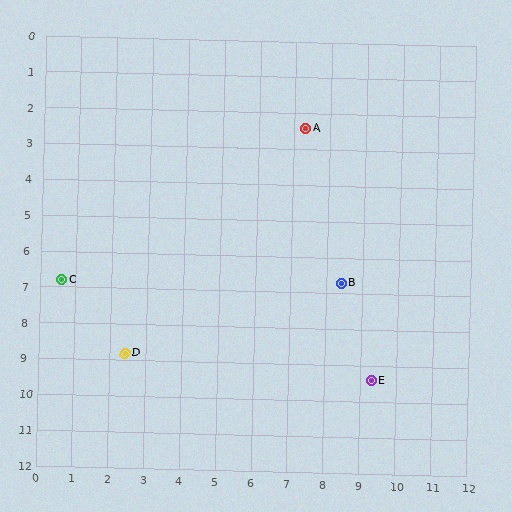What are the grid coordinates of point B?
Point B is at approximately (8.4, 6.7).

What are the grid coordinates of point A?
Point A is at approximately (7.3, 2.4).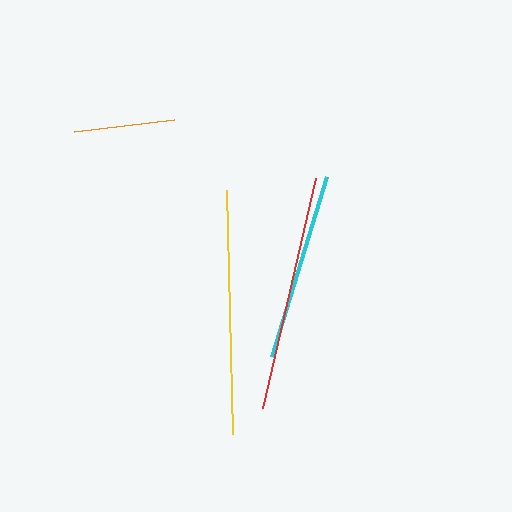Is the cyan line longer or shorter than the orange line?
The cyan line is longer than the orange line.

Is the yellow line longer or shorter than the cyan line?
The yellow line is longer than the cyan line.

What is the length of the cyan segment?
The cyan segment is approximately 189 pixels long.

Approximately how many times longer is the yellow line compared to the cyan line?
The yellow line is approximately 1.3 times the length of the cyan line.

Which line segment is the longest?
The yellow line is the longest at approximately 245 pixels.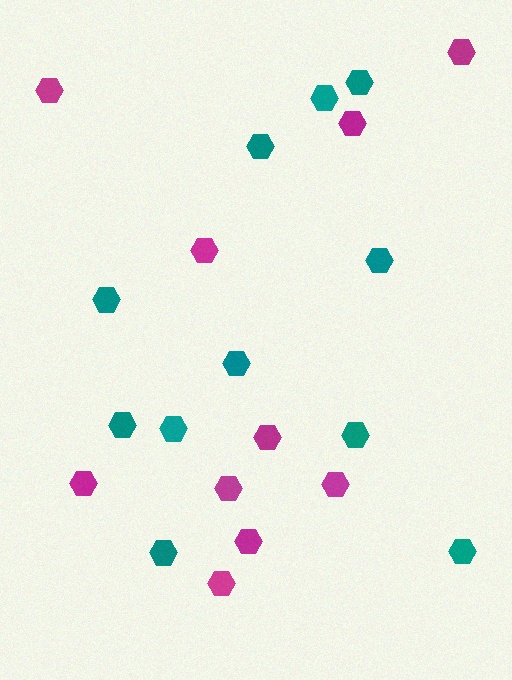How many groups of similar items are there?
There are 2 groups: one group of magenta hexagons (10) and one group of teal hexagons (11).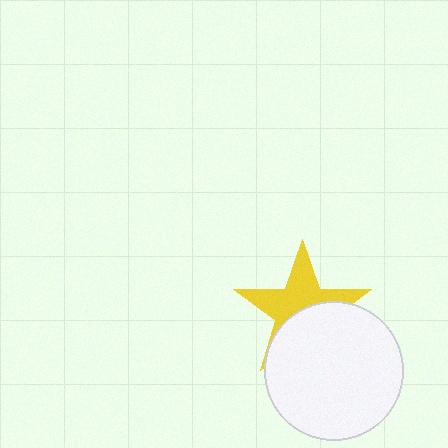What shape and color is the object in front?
The object in front is a white circle.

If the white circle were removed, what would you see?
You would see the complete yellow star.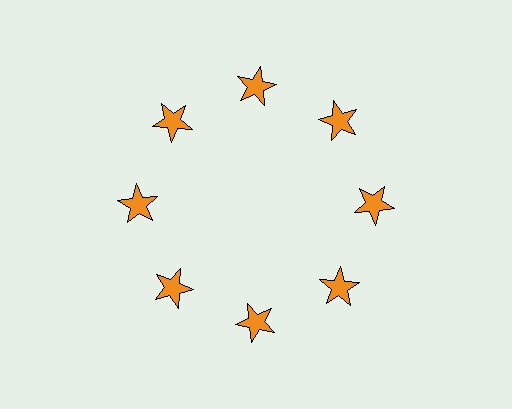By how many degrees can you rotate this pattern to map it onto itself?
The pattern maps onto itself every 45 degrees of rotation.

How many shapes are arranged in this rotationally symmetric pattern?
There are 8 shapes, arranged in 8 groups of 1.